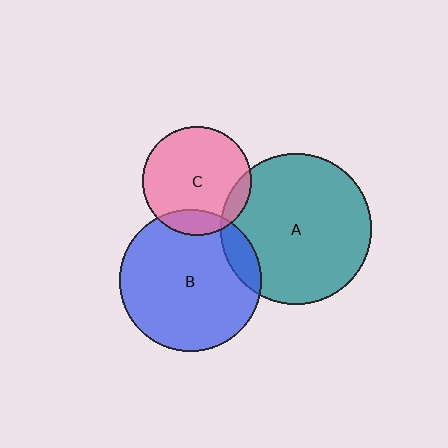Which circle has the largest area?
Circle A (teal).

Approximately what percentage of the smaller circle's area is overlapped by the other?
Approximately 10%.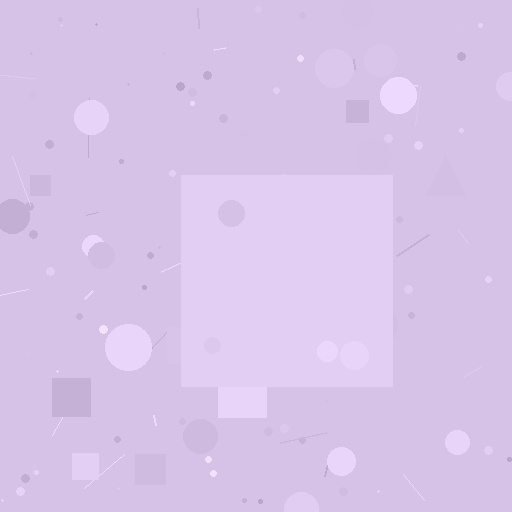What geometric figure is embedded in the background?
A square is embedded in the background.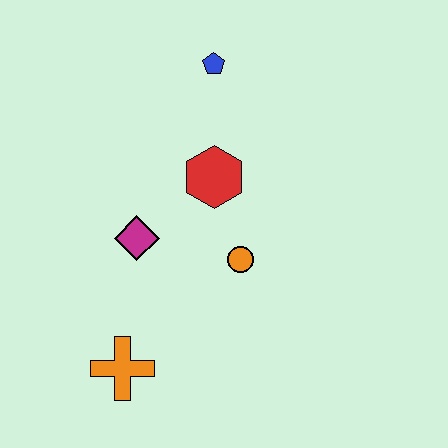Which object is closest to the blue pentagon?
The red hexagon is closest to the blue pentagon.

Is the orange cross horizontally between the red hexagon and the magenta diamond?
No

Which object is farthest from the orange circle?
The blue pentagon is farthest from the orange circle.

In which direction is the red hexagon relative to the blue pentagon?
The red hexagon is below the blue pentagon.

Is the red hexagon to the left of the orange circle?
Yes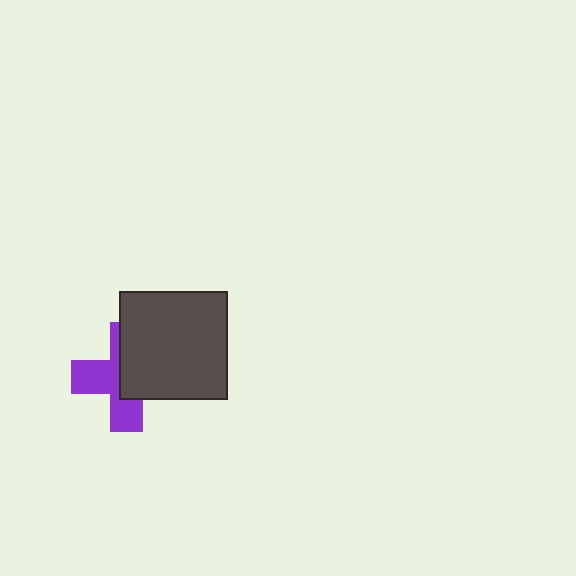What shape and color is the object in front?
The object in front is a dark gray square.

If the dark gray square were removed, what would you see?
You would see the complete purple cross.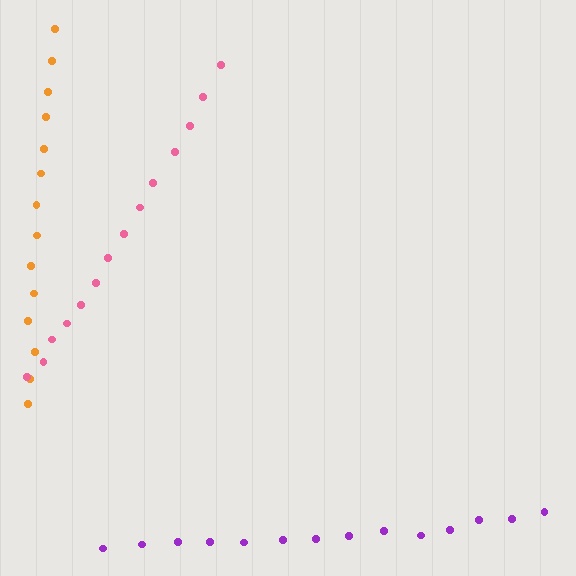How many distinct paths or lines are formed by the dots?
There are 3 distinct paths.